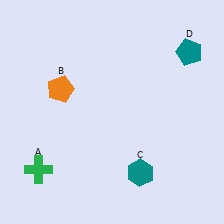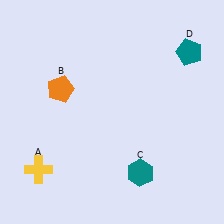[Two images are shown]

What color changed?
The cross (A) changed from green in Image 1 to yellow in Image 2.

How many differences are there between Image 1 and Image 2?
There is 1 difference between the two images.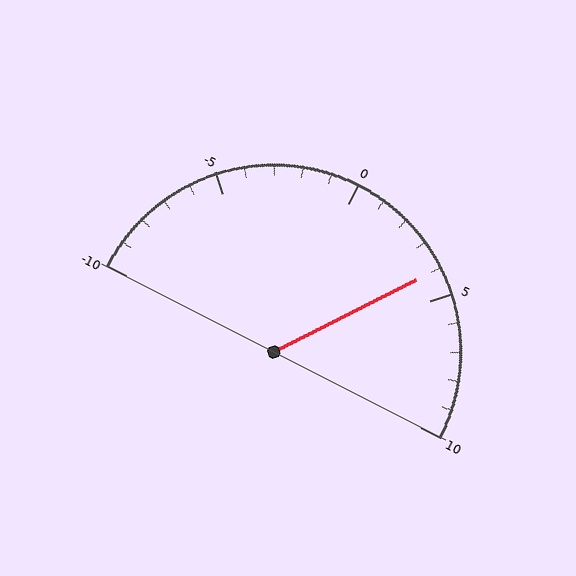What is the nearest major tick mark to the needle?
The nearest major tick mark is 5.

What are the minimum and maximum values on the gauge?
The gauge ranges from -10 to 10.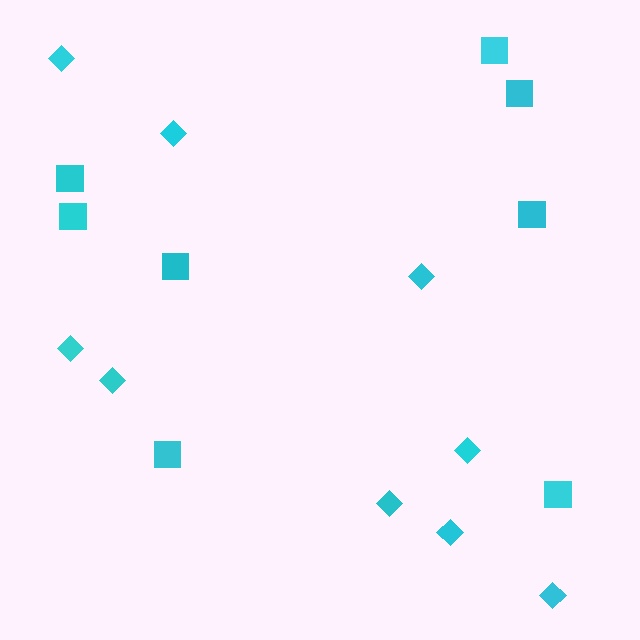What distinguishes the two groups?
There are 2 groups: one group of squares (8) and one group of diamonds (9).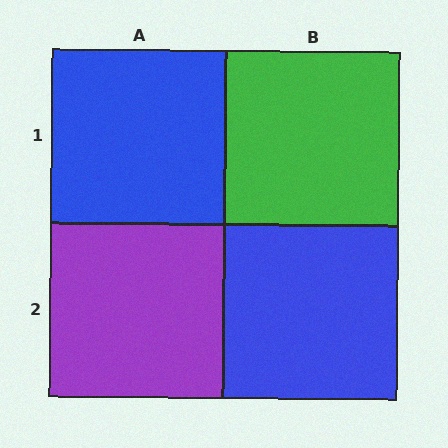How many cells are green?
1 cell is green.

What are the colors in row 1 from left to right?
Blue, green.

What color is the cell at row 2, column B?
Blue.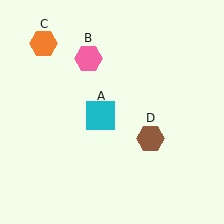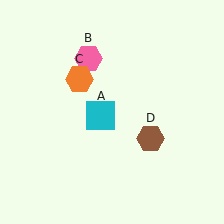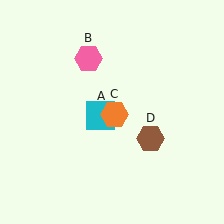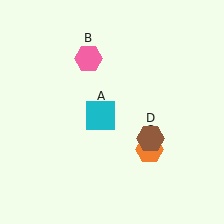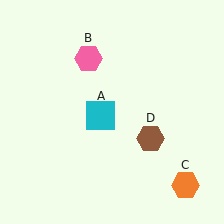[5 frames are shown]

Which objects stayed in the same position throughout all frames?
Cyan square (object A) and pink hexagon (object B) and brown hexagon (object D) remained stationary.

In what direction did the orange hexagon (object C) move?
The orange hexagon (object C) moved down and to the right.